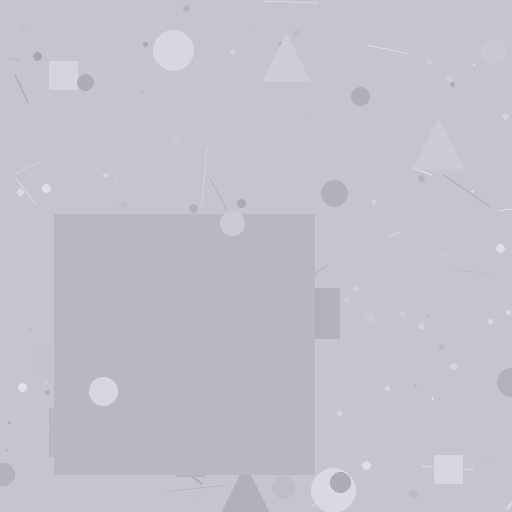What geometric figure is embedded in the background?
A square is embedded in the background.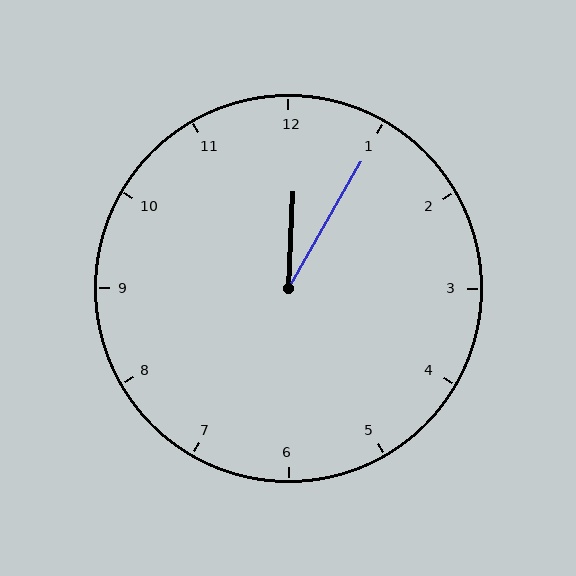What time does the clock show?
12:05.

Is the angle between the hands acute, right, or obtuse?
It is acute.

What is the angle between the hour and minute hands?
Approximately 28 degrees.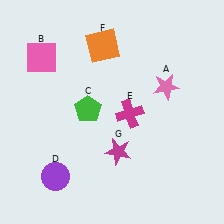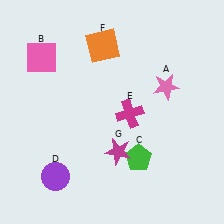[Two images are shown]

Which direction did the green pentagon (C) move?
The green pentagon (C) moved right.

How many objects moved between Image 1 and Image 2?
1 object moved between the two images.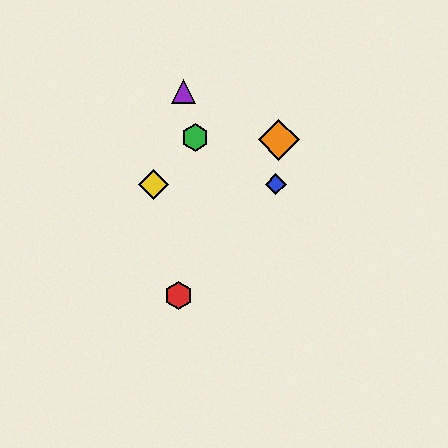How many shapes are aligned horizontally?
2 shapes (the blue diamond, the yellow diamond) are aligned horizontally.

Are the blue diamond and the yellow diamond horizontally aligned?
Yes, both are at y≈184.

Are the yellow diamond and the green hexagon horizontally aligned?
No, the yellow diamond is at y≈184 and the green hexagon is at y≈138.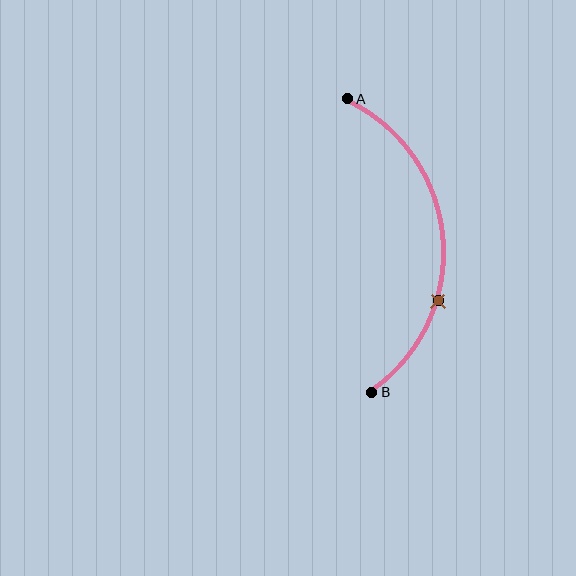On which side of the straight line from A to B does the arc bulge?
The arc bulges to the right of the straight line connecting A and B.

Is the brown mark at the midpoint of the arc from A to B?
No. The brown mark lies on the arc but is closer to endpoint B. The arc midpoint would be at the point on the curve equidistant along the arc from both A and B.